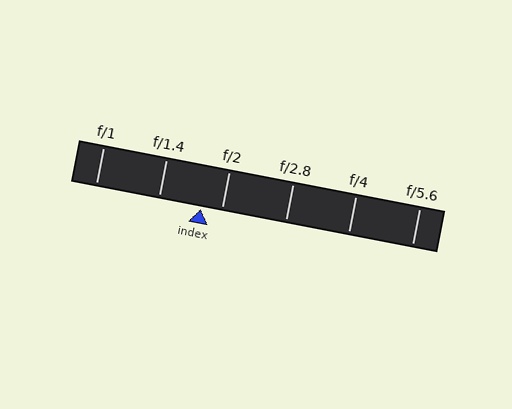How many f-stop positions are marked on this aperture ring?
There are 6 f-stop positions marked.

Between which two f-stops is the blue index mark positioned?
The index mark is between f/1.4 and f/2.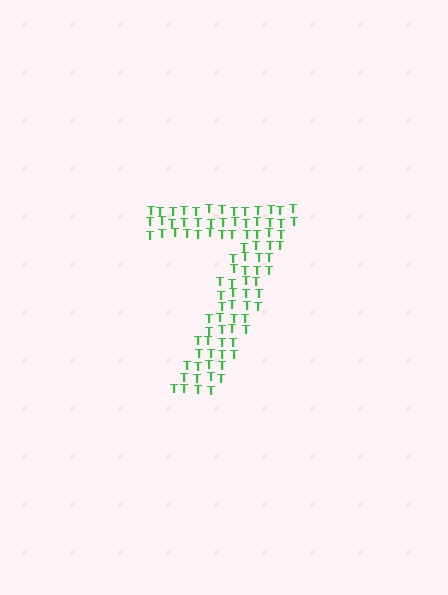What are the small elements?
The small elements are letter T's.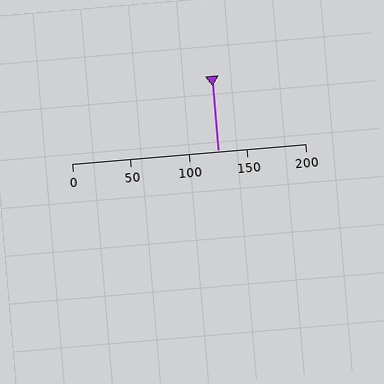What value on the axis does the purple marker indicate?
The marker indicates approximately 125.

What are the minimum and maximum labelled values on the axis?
The axis runs from 0 to 200.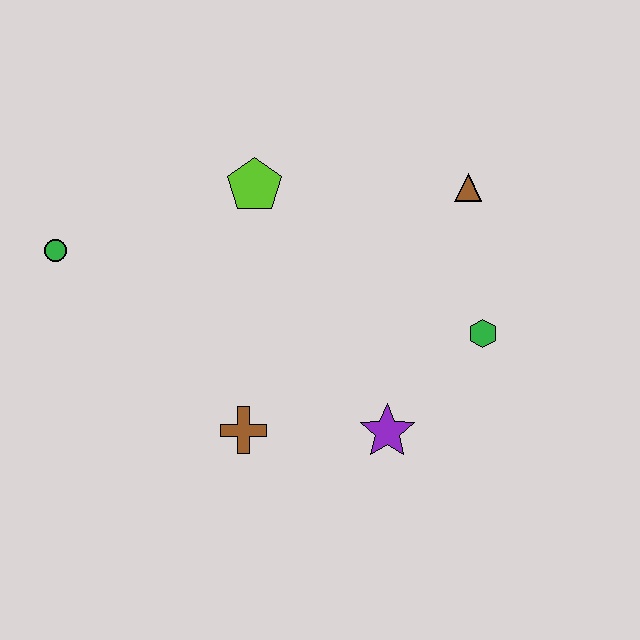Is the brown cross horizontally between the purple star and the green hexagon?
No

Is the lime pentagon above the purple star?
Yes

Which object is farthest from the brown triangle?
The green circle is farthest from the brown triangle.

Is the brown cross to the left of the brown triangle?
Yes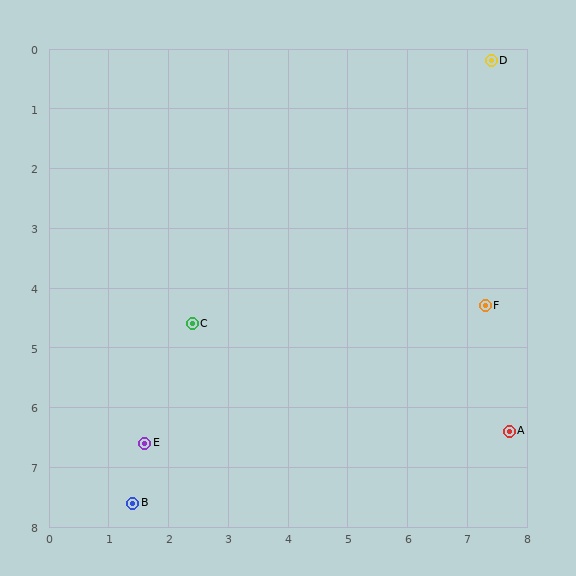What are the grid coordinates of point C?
Point C is at approximately (2.4, 4.6).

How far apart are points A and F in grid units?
Points A and F are about 2.1 grid units apart.